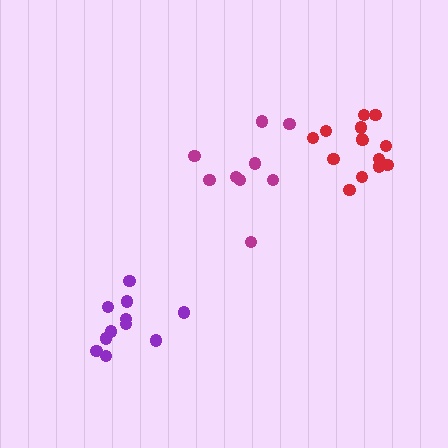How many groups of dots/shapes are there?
There are 3 groups.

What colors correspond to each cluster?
The clusters are colored: magenta, purple, red.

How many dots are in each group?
Group 1: 9 dots, Group 2: 11 dots, Group 3: 15 dots (35 total).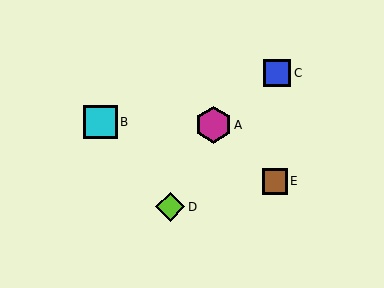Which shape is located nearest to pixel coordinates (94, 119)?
The cyan square (labeled B) at (101, 122) is nearest to that location.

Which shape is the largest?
The magenta hexagon (labeled A) is the largest.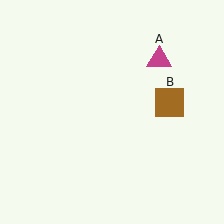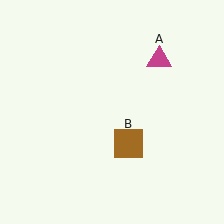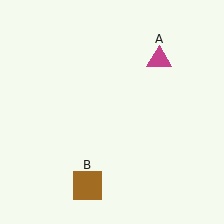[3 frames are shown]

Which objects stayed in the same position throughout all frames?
Magenta triangle (object A) remained stationary.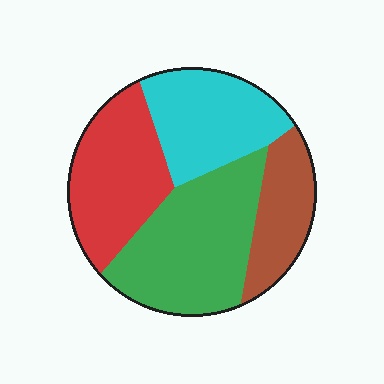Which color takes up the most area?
Green, at roughly 35%.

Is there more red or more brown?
Red.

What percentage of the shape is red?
Red takes up between a quarter and a half of the shape.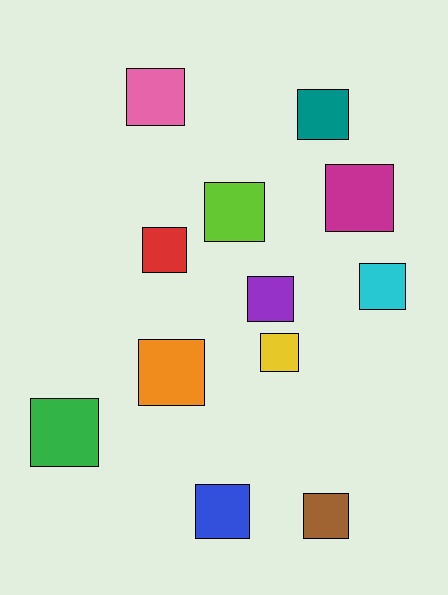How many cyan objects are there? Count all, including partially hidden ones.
There is 1 cyan object.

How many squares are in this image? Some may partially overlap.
There are 12 squares.